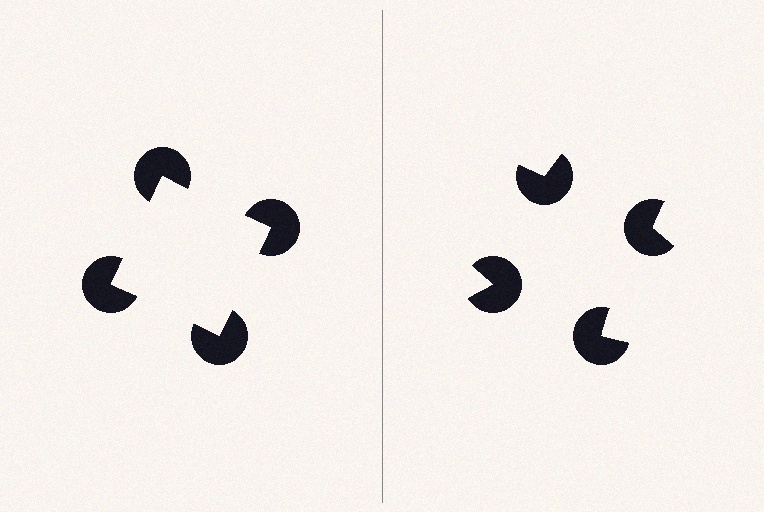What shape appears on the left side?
An illusory square.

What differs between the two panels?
The pac-man discs are positioned identically on both sides; only the wedge orientations differ. On the left they align to a square; on the right they are misaligned.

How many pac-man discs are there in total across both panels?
8 — 4 on each side.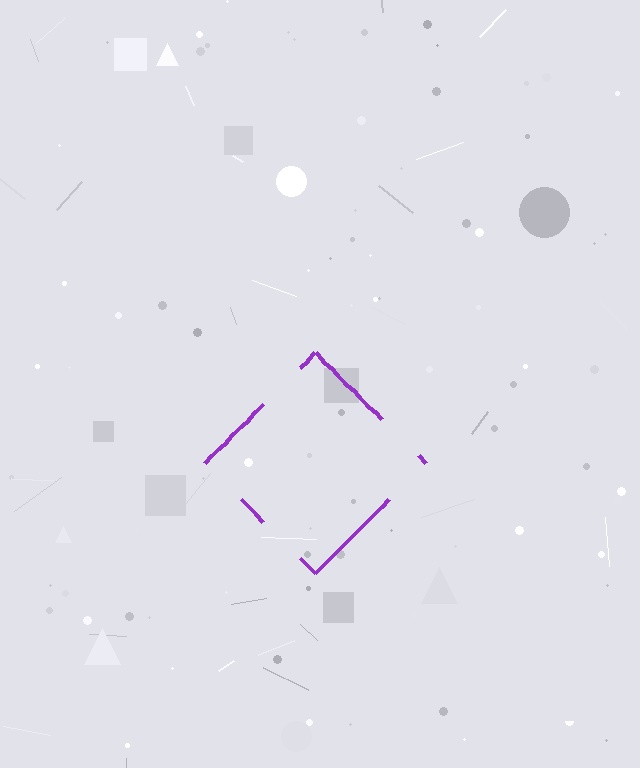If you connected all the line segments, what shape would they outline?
They would outline a diamond.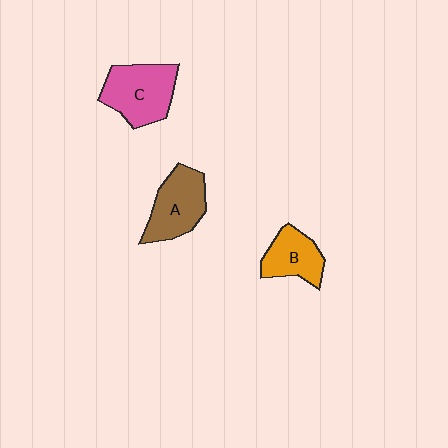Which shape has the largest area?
Shape C (pink).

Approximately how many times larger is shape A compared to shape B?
Approximately 1.3 times.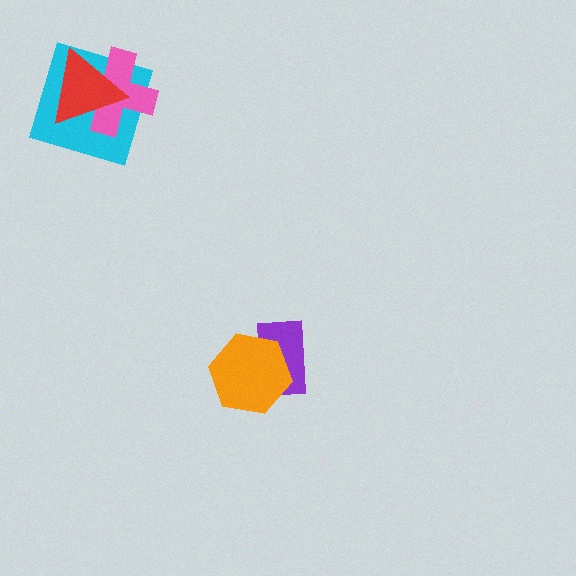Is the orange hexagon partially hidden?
No, no other shape covers it.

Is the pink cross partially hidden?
Yes, it is partially covered by another shape.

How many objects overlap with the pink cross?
2 objects overlap with the pink cross.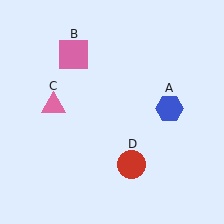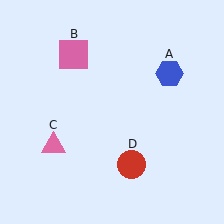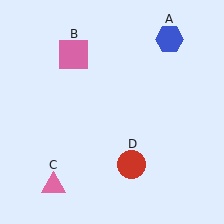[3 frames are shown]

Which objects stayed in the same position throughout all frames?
Pink square (object B) and red circle (object D) remained stationary.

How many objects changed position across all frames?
2 objects changed position: blue hexagon (object A), pink triangle (object C).